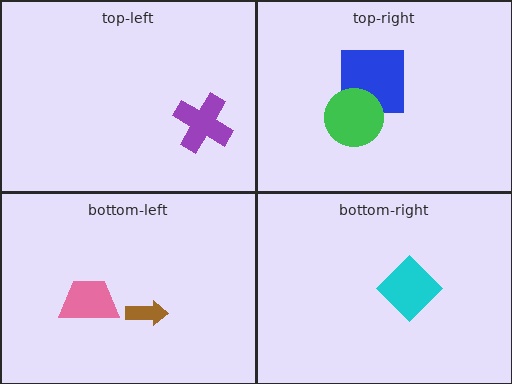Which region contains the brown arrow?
The bottom-left region.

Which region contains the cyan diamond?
The bottom-right region.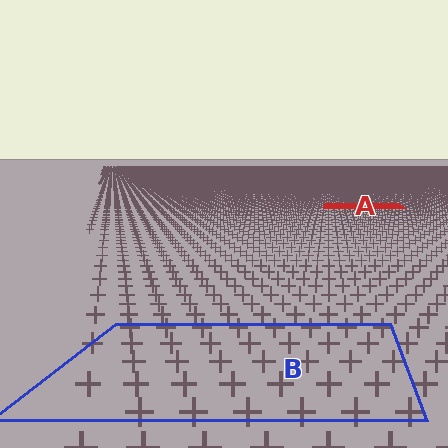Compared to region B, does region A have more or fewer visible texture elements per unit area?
Region A has more texture elements per unit area — they are packed more densely because it is farther away.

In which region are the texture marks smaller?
The texture marks are smaller in region A, because it is farther away.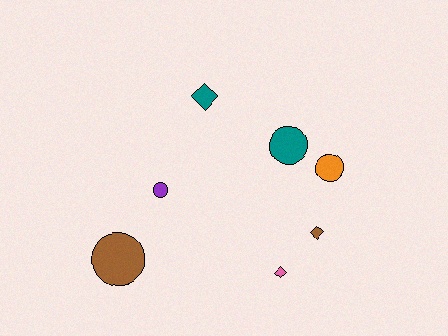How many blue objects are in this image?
There are no blue objects.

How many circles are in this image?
There are 4 circles.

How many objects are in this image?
There are 7 objects.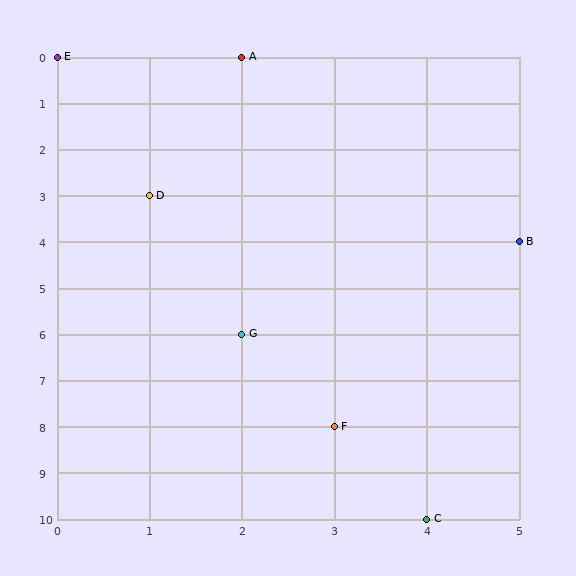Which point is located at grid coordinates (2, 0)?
Point A is at (2, 0).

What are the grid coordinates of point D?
Point D is at grid coordinates (1, 3).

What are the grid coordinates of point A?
Point A is at grid coordinates (2, 0).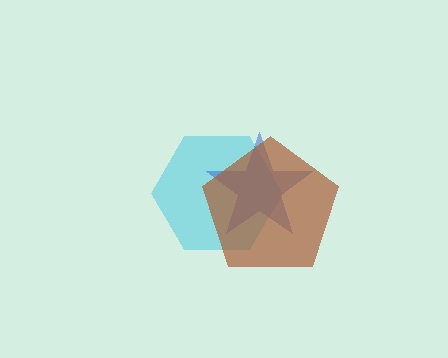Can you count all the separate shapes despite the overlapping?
Yes, there are 3 separate shapes.